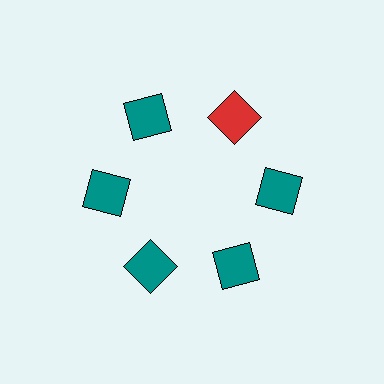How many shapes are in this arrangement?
There are 6 shapes arranged in a ring pattern.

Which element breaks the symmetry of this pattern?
The red square at roughly the 1 o'clock position breaks the symmetry. All other shapes are teal squares.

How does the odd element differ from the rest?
It has a different color: red instead of teal.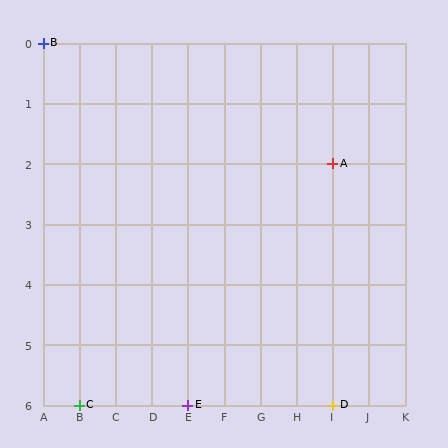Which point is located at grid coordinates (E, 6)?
Point E is at (E, 6).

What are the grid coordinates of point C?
Point C is at grid coordinates (B, 6).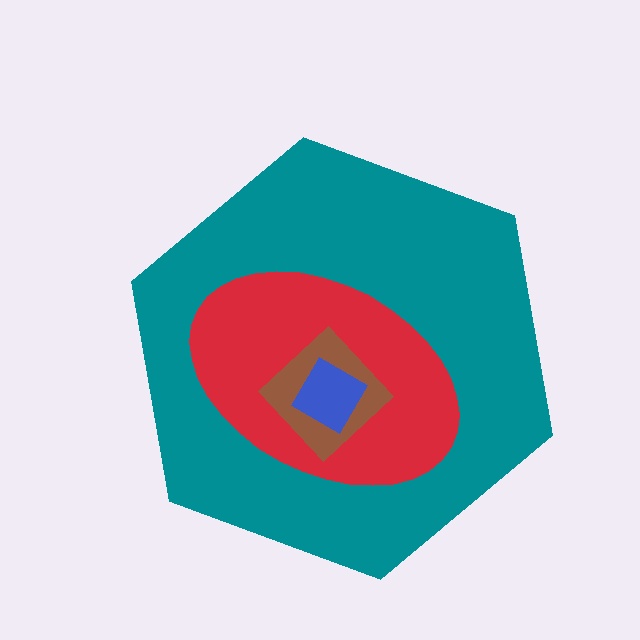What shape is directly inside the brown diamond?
The blue diamond.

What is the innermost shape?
The blue diamond.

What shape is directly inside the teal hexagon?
The red ellipse.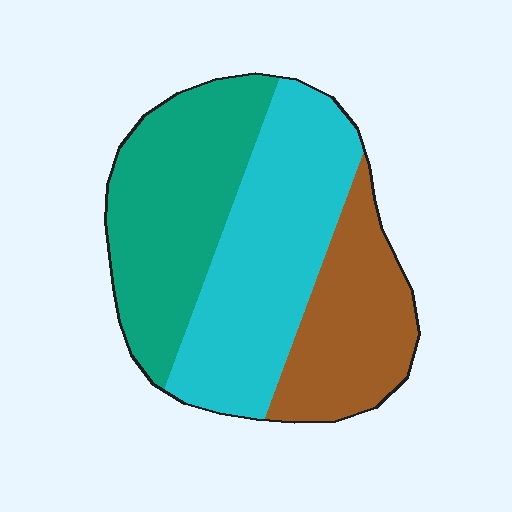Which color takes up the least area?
Brown, at roughly 25%.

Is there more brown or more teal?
Teal.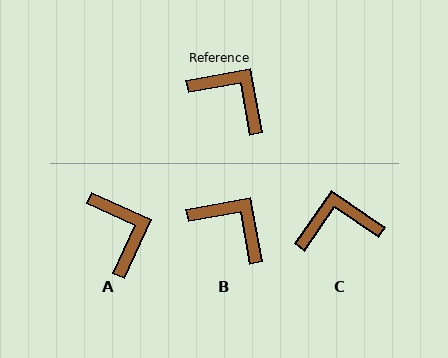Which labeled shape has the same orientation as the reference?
B.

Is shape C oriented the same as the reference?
No, it is off by about 45 degrees.